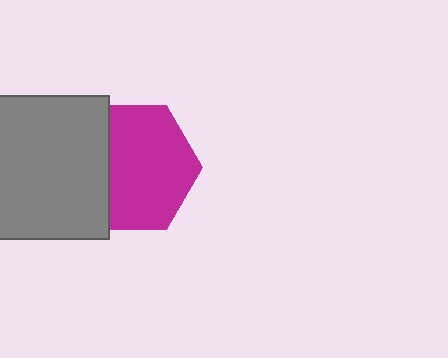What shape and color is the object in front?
The object in front is a gray square.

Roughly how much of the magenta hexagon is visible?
Most of it is visible (roughly 70%).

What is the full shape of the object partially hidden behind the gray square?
The partially hidden object is a magenta hexagon.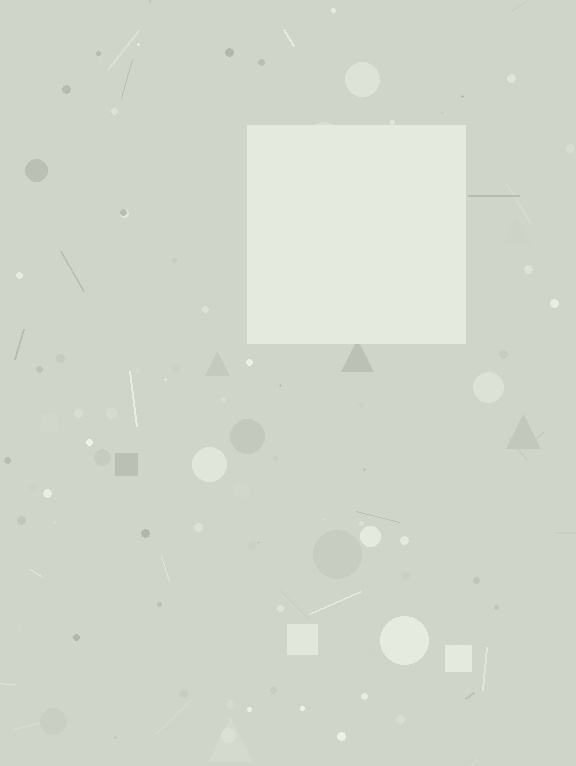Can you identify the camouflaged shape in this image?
The camouflaged shape is a square.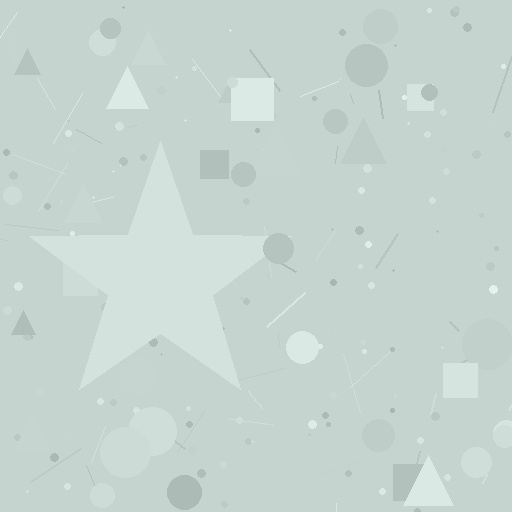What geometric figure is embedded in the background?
A star is embedded in the background.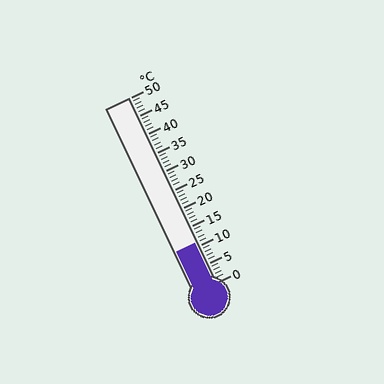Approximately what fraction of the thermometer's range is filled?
The thermometer is filled to approximately 20% of its range.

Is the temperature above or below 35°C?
The temperature is below 35°C.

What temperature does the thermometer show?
The thermometer shows approximately 11°C.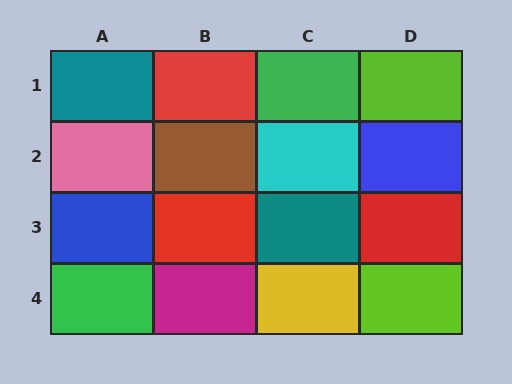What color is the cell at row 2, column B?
Brown.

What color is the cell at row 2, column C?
Cyan.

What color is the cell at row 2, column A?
Pink.